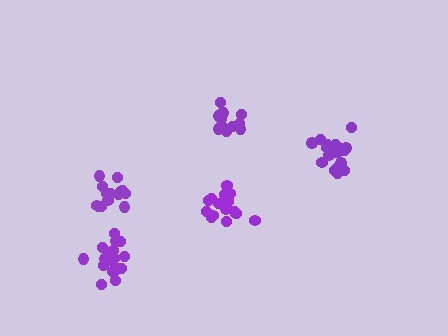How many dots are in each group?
Group 1: 16 dots, Group 2: 14 dots, Group 3: 17 dots, Group 4: 18 dots, Group 5: 20 dots (85 total).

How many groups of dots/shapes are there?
There are 5 groups.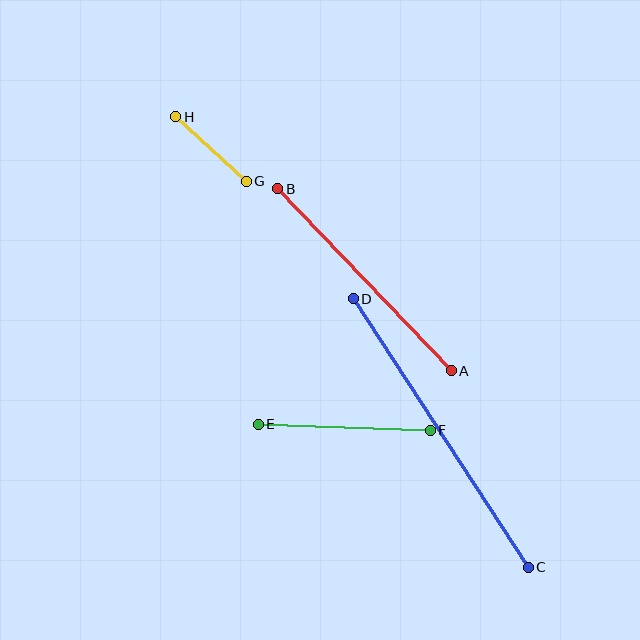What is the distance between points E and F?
The distance is approximately 172 pixels.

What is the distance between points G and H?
The distance is approximately 96 pixels.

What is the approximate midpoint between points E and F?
The midpoint is at approximately (344, 427) pixels.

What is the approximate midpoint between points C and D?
The midpoint is at approximately (441, 433) pixels.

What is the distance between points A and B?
The distance is approximately 251 pixels.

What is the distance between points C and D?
The distance is approximately 320 pixels.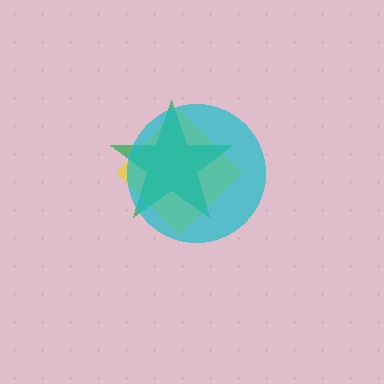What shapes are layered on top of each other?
The layered shapes are: a yellow diamond, a green star, a cyan circle.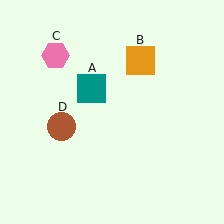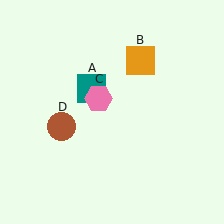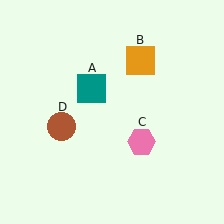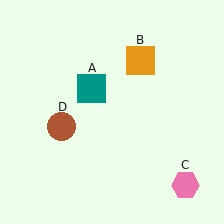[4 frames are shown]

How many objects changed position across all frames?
1 object changed position: pink hexagon (object C).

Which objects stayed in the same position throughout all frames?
Teal square (object A) and orange square (object B) and brown circle (object D) remained stationary.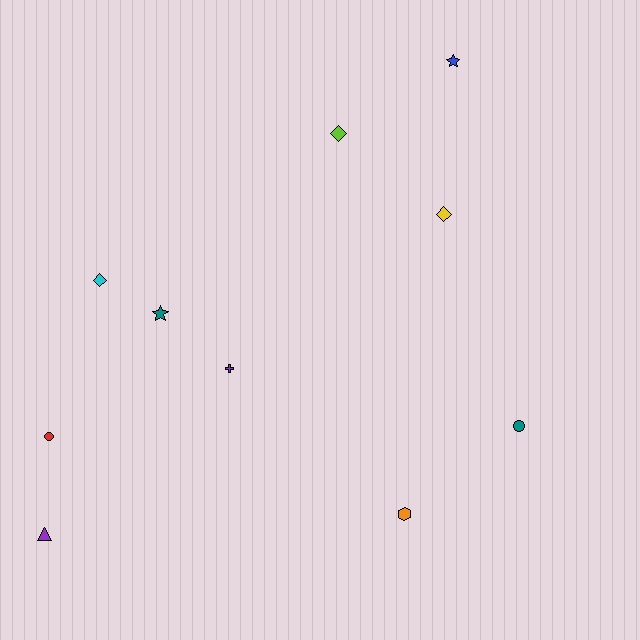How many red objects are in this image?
There is 1 red object.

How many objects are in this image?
There are 10 objects.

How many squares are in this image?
There are no squares.